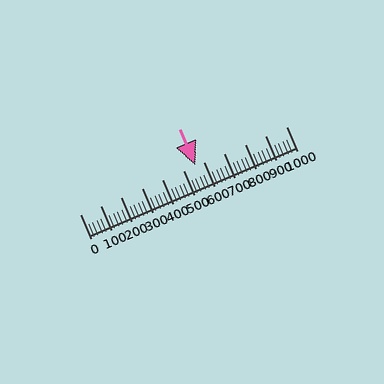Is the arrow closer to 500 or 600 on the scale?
The arrow is closer to 600.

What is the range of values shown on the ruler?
The ruler shows values from 0 to 1000.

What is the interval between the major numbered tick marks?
The major tick marks are spaced 100 units apart.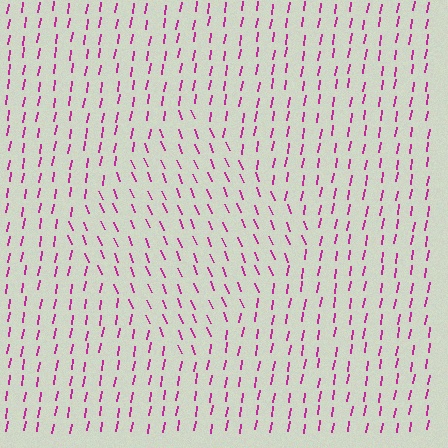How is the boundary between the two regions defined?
The boundary is defined purely by a change in line orientation (approximately 32 degrees difference). All lines are the same color and thickness.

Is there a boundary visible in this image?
Yes, there is a texture boundary formed by a change in line orientation.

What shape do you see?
I see a diamond.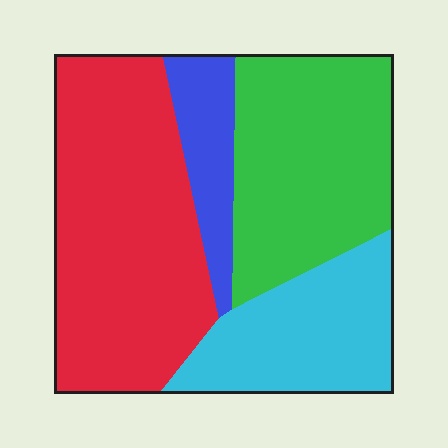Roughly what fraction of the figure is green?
Green covers 30% of the figure.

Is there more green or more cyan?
Green.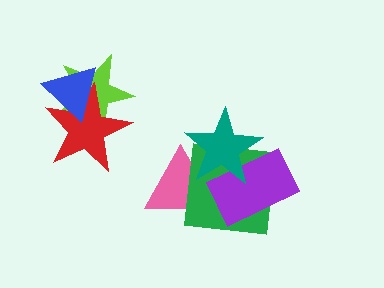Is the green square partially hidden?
Yes, it is partially covered by another shape.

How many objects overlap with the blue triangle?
2 objects overlap with the blue triangle.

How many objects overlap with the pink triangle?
3 objects overlap with the pink triangle.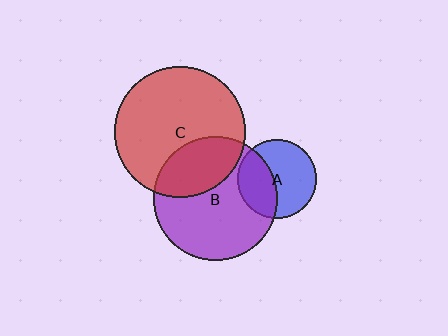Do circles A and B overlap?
Yes.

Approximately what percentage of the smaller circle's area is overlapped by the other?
Approximately 40%.